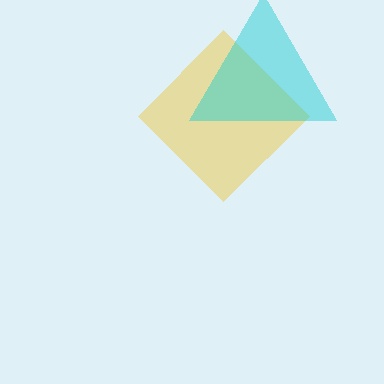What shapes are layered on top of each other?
The layered shapes are: a yellow diamond, a cyan triangle.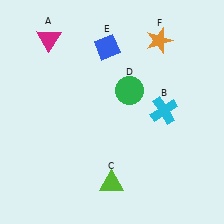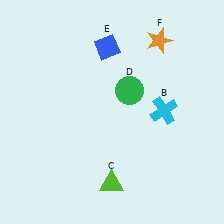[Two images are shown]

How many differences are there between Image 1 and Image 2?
There is 1 difference between the two images.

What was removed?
The magenta triangle (A) was removed in Image 2.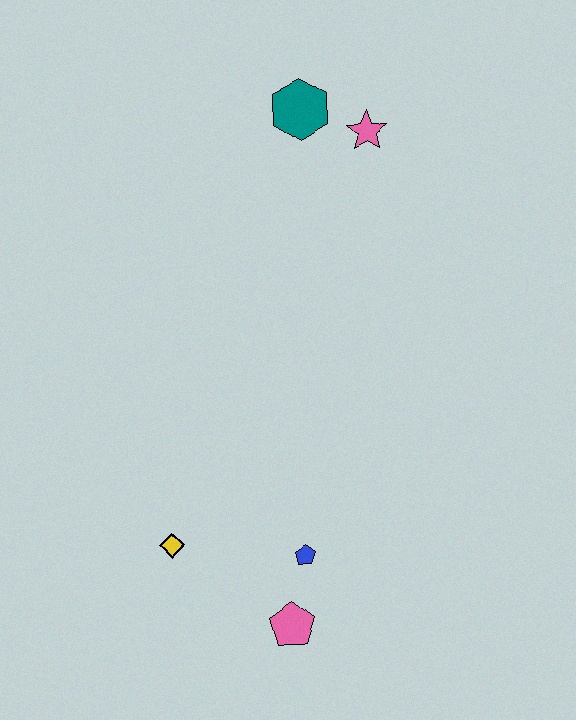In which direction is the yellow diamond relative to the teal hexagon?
The yellow diamond is below the teal hexagon.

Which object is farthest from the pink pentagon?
The teal hexagon is farthest from the pink pentagon.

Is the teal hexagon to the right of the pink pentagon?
Yes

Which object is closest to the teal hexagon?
The pink star is closest to the teal hexagon.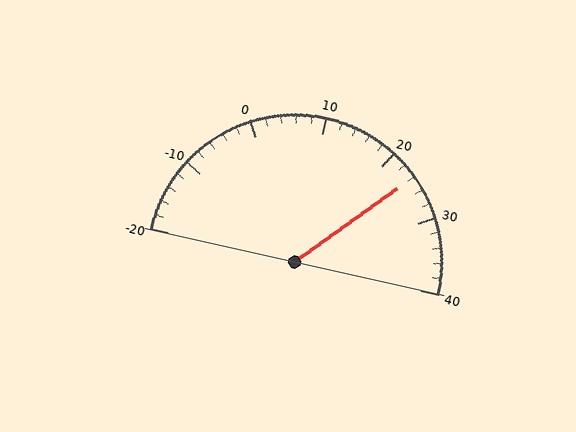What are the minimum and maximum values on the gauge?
The gauge ranges from -20 to 40.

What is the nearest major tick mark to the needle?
The nearest major tick mark is 20.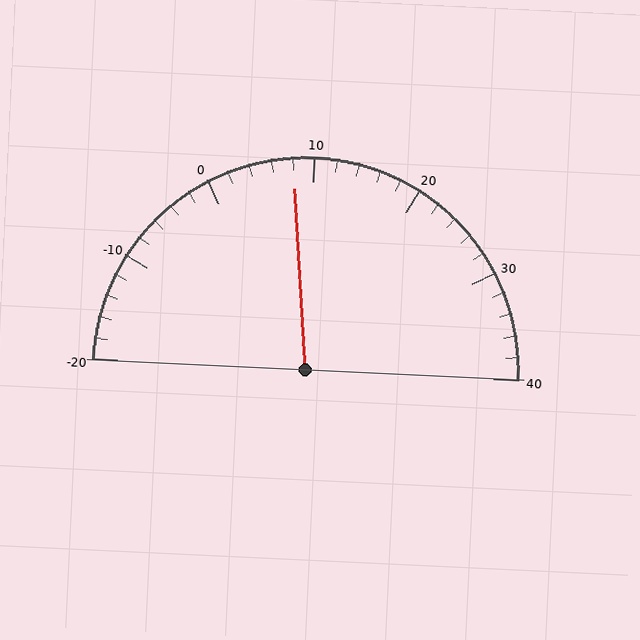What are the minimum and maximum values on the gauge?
The gauge ranges from -20 to 40.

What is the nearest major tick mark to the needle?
The nearest major tick mark is 10.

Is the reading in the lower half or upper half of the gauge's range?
The reading is in the lower half of the range (-20 to 40).